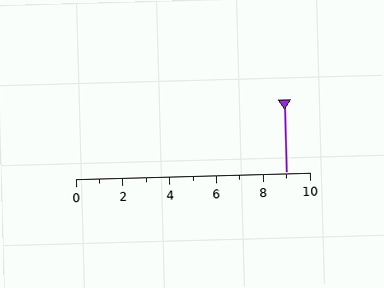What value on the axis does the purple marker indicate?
The marker indicates approximately 9.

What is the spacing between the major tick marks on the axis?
The major ticks are spaced 2 apart.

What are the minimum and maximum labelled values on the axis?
The axis runs from 0 to 10.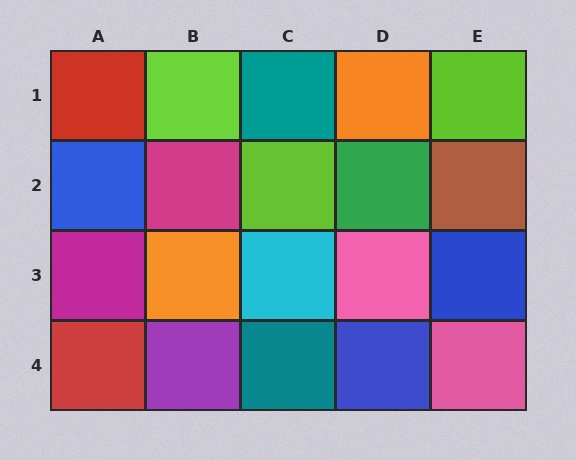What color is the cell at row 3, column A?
Magenta.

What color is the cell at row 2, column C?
Lime.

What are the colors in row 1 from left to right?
Red, lime, teal, orange, lime.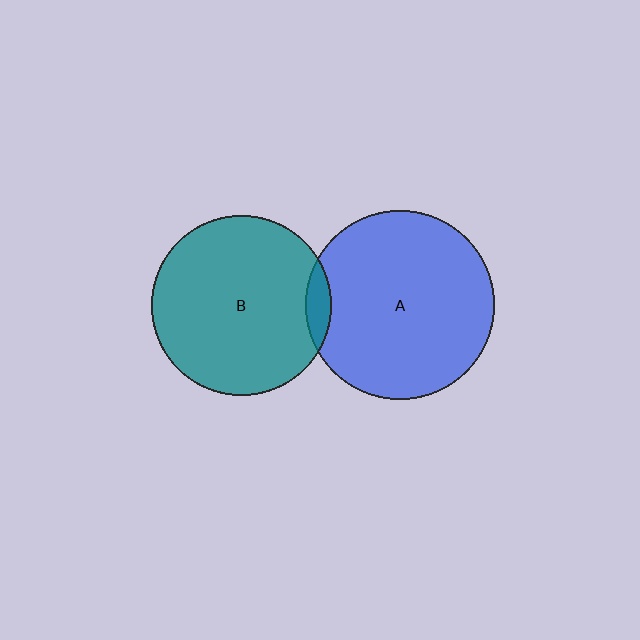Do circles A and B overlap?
Yes.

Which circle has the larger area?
Circle A (blue).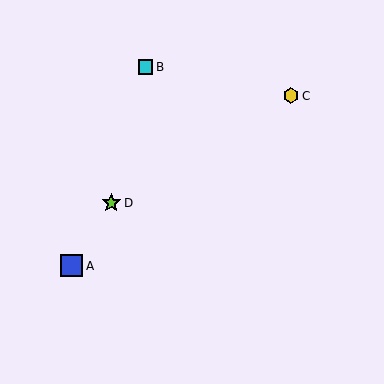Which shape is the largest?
The blue square (labeled A) is the largest.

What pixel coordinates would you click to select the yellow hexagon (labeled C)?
Click at (291, 96) to select the yellow hexagon C.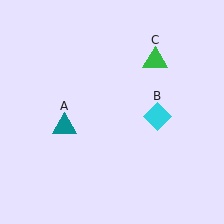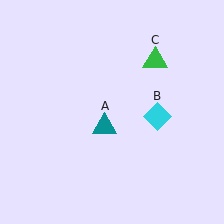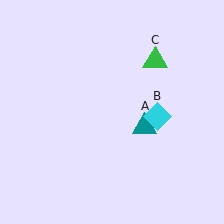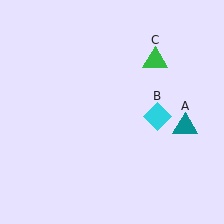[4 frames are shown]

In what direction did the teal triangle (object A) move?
The teal triangle (object A) moved right.